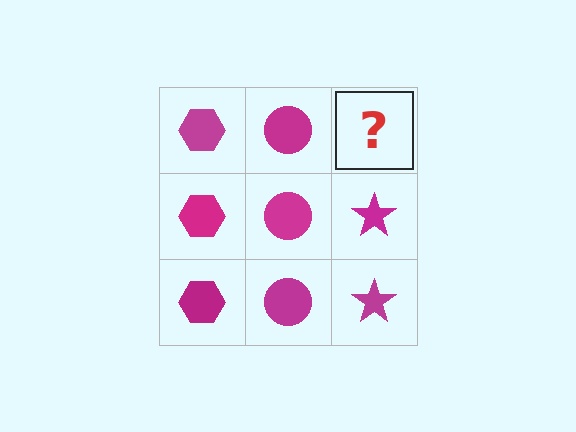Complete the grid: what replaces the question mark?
The question mark should be replaced with a magenta star.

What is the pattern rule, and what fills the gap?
The rule is that each column has a consistent shape. The gap should be filled with a magenta star.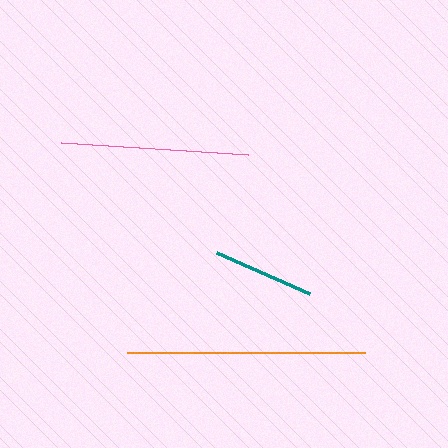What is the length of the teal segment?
The teal segment is approximately 101 pixels long.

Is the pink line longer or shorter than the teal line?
The pink line is longer than the teal line.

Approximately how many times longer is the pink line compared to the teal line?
The pink line is approximately 1.8 times the length of the teal line.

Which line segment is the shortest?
The teal line is the shortest at approximately 101 pixels.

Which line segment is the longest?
The orange line is the longest at approximately 237 pixels.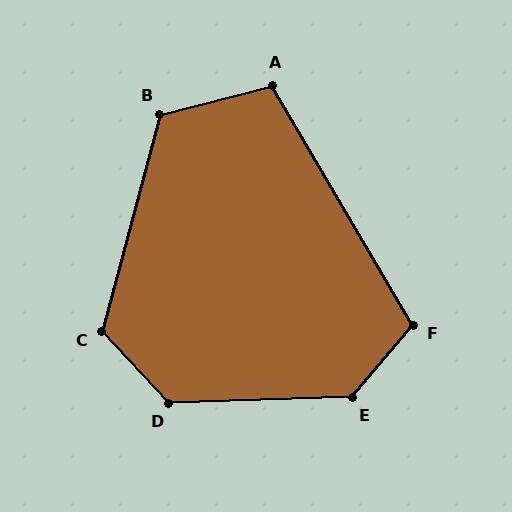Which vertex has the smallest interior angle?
A, at approximately 106 degrees.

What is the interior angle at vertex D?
Approximately 131 degrees (obtuse).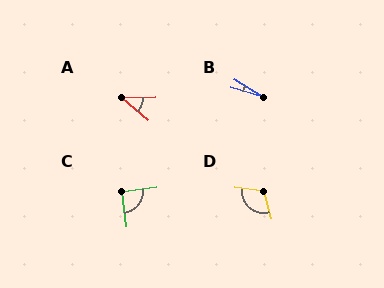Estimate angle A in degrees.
Approximately 41 degrees.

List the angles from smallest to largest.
B (16°), A (41°), C (89°), D (113°).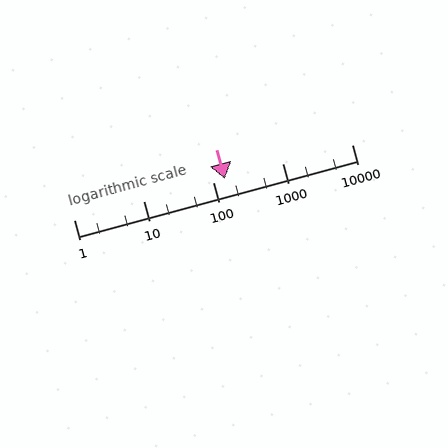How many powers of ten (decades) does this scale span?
The scale spans 4 decades, from 1 to 10000.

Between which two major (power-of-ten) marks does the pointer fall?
The pointer is between 100 and 1000.